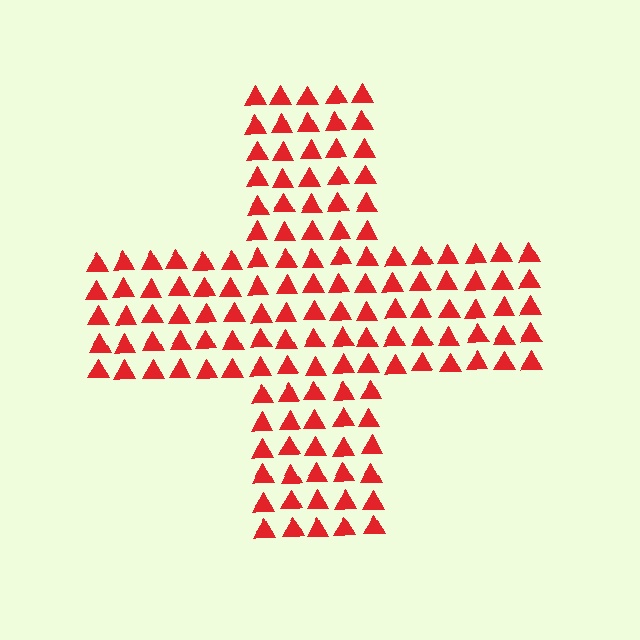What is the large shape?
The large shape is a cross.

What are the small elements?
The small elements are triangles.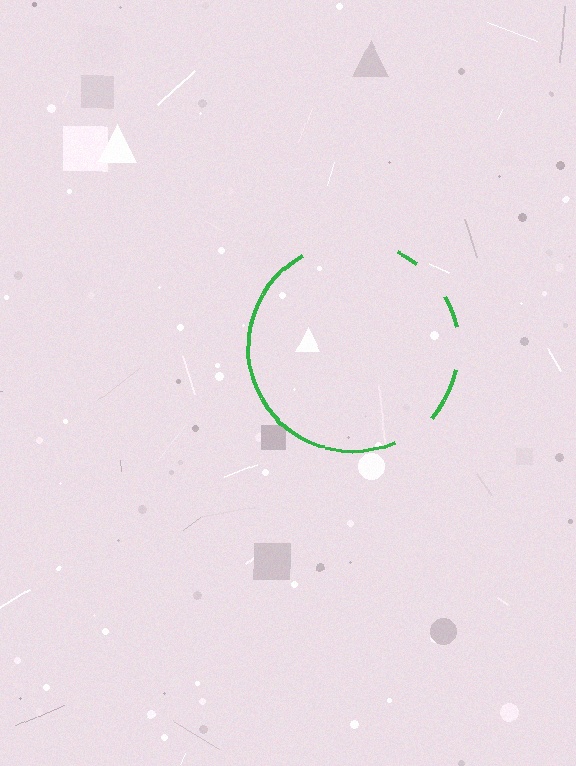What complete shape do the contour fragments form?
The contour fragments form a circle.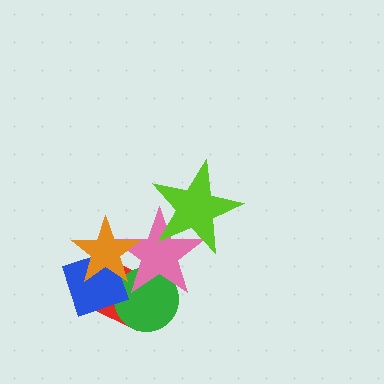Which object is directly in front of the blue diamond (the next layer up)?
The pink star is directly in front of the blue diamond.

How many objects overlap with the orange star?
3 objects overlap with the orange star.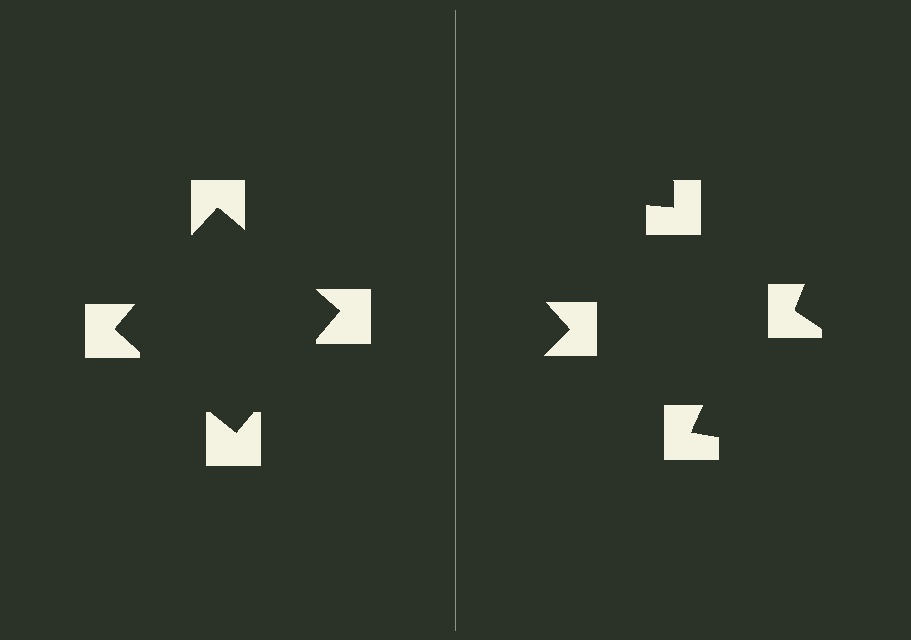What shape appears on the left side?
An illusory square.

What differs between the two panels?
The notched squares are positioned identically on both sides; only the wedge orientations differ. On the left they align to a square; on the right they are misaligned.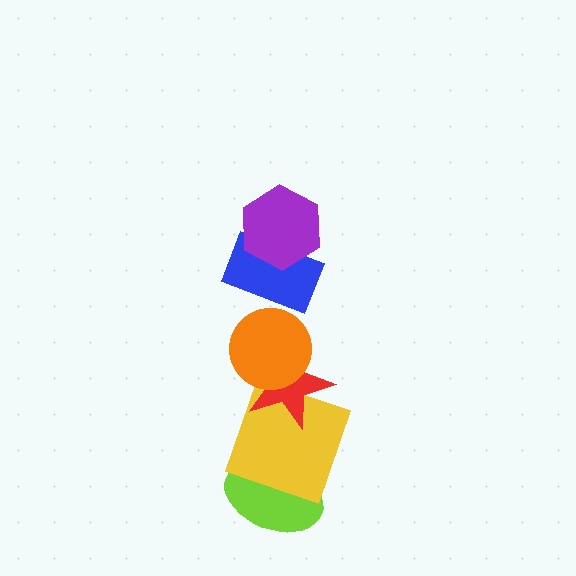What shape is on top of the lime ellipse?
The yellow square is on top of the lime ellipse.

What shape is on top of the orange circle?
The blue rectangle is on top of the orange circle.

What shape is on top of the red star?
The orange circle is on top of the red star.